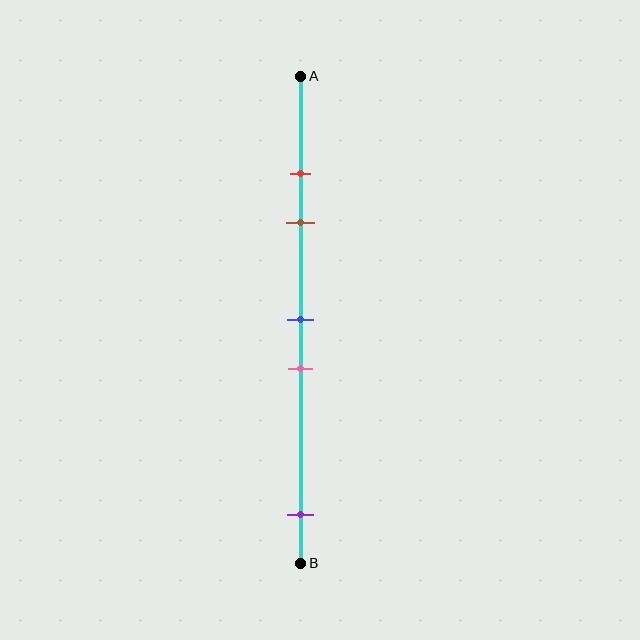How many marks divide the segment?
There are 5 marks dividing the segment.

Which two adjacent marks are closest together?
The red and brown marks are the closest adjacent pair.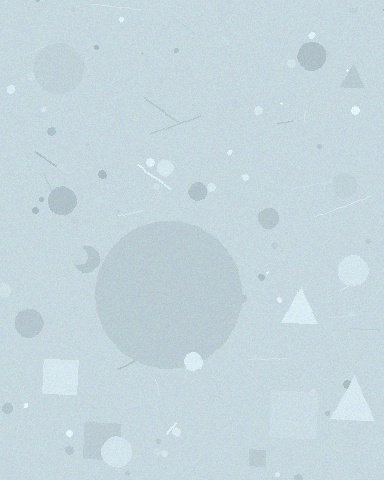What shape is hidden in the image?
A circle is hidden in the image.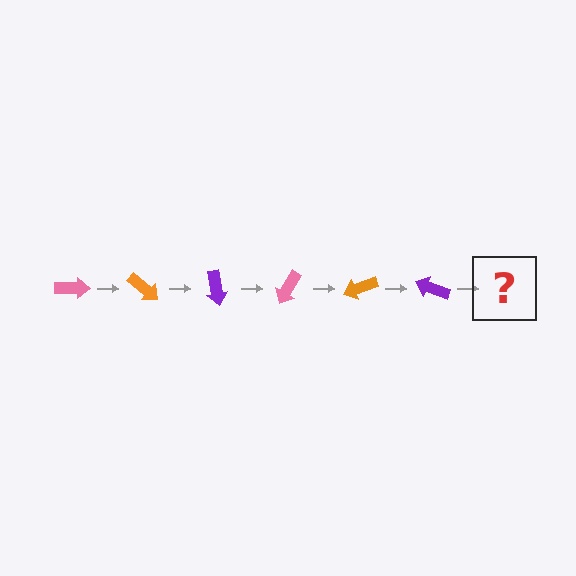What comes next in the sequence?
The next element should be a pink arrow, rotated 240 degrees from the start.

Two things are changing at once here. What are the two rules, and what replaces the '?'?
The two rules are that it rotates 40 degrees each step and the color cycles through pink, orange, and purple. The '?' should be a pink arrow, rotated 240 degrees from the start.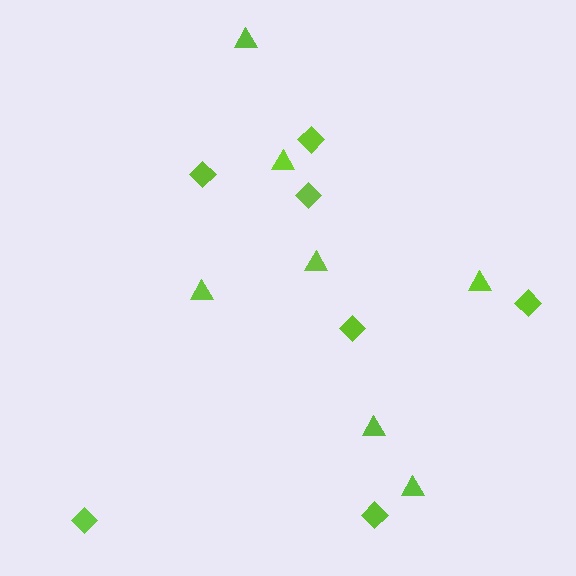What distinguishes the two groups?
There are 2 groups: one group of triangles (7) and one group of diamonds (7).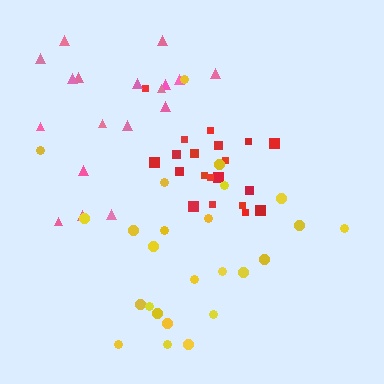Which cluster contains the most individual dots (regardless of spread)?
Yellow (25).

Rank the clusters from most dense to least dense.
red, yellow, pink.